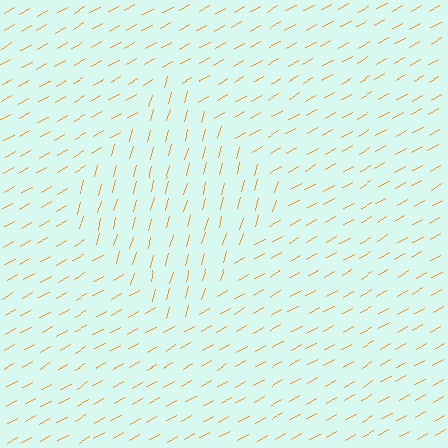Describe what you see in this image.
The image is filled with small orange line segments. A diamond region in the image has lines oriented differently from the surrounding lines, creating a visible texture boundary.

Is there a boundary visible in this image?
Yes, there is a texture boundary formed by a change in line orientation.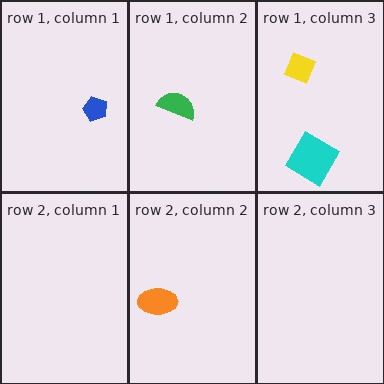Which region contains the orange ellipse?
The row 2, column 2 region.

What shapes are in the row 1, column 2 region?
The green semicircle.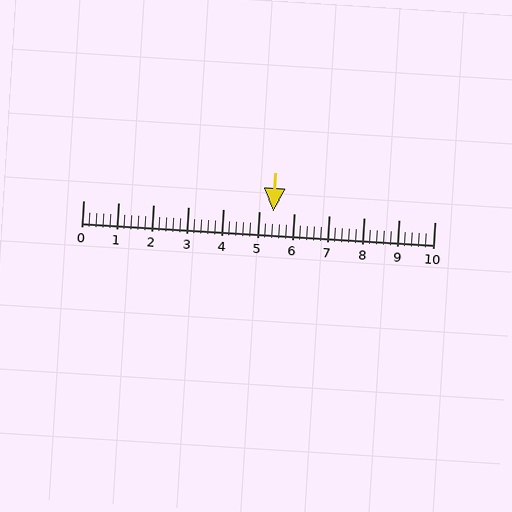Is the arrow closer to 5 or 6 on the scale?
The arrow is closer to 5.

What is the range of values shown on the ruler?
The ruler shows values from 0 to 10.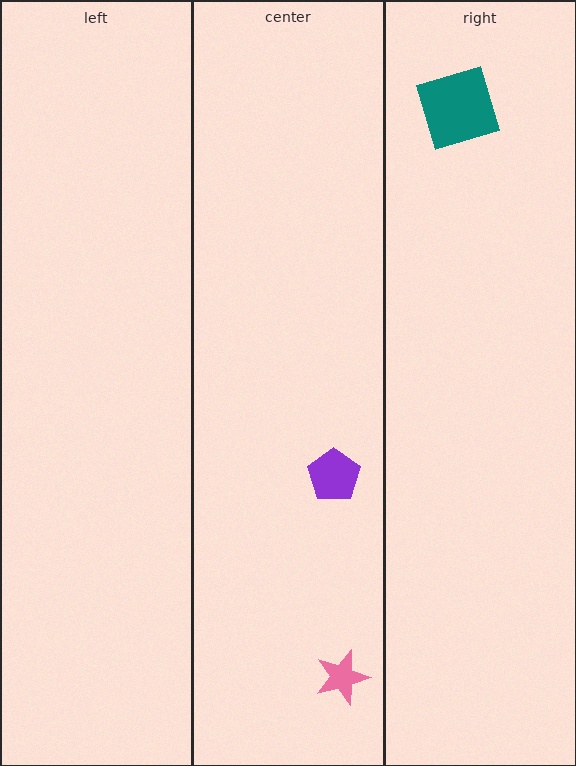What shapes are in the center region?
The pink star, the purple pentagon.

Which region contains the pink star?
The center region.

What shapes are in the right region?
The teal square.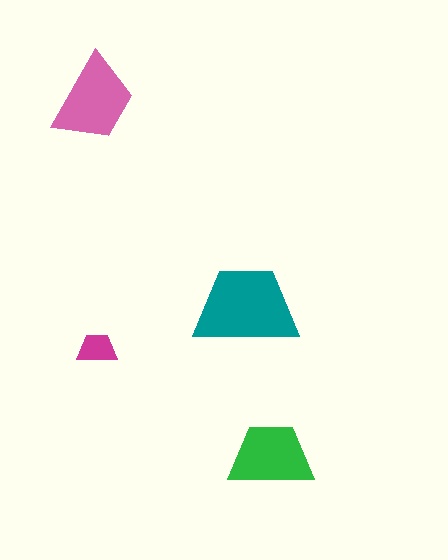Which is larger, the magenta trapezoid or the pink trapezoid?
The pink one.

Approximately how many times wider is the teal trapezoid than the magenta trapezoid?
About 2.5 times wider.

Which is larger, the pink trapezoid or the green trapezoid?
The pink one.